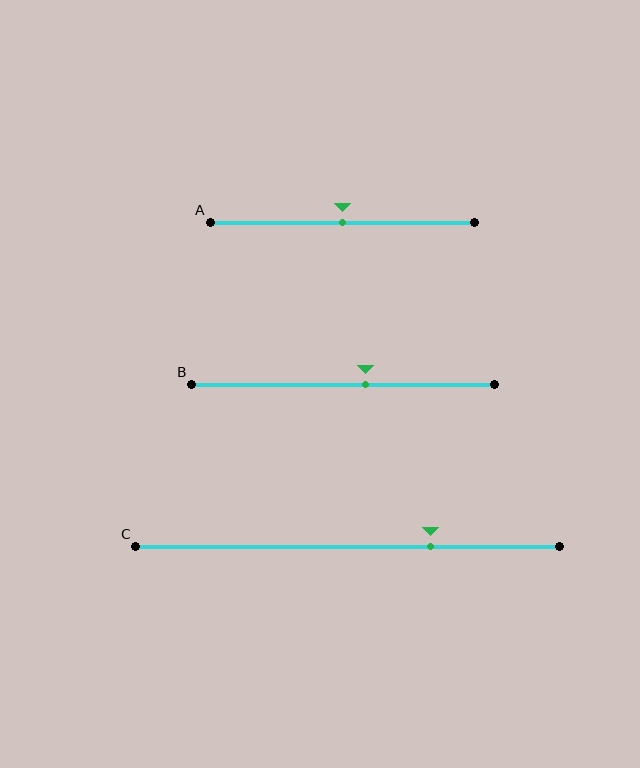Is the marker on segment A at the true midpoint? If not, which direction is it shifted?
Yes, the marker on segment A is at the true midpoint.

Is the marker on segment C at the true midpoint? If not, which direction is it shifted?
No, the marker on segment C is shifted to the right by about 20% of the segment length.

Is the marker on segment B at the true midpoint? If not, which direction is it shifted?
No, the marker on segment B is shifted to the right by about 7% of the segment length.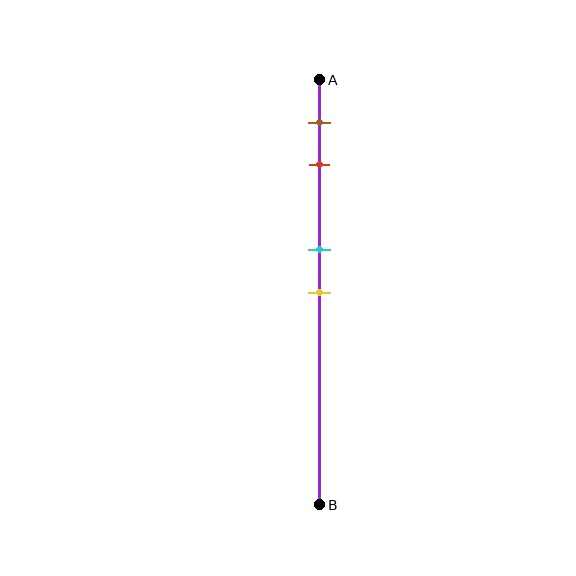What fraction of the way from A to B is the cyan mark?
The cyan mark is approximately 40% (0.4) of the way from A to B.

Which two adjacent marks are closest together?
The cyan and yellow marks are the closest adjacent pair.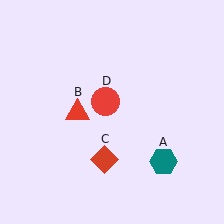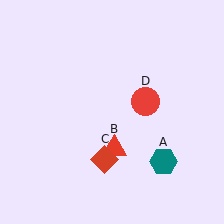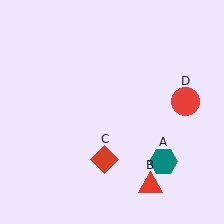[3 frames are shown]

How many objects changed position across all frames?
2 objects changed position: red triangle (object B), red circle (object D).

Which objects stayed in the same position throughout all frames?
Teal hexagon (object A) and red diamond (object C) remained stationary.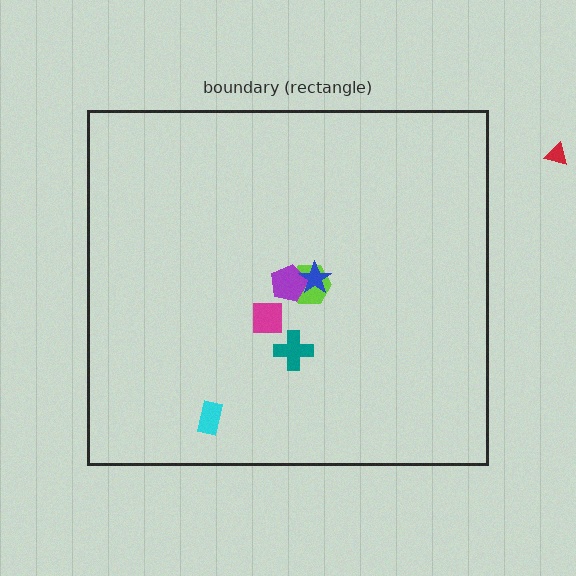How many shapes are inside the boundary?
6 inside, 1 outside.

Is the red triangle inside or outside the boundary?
Outside.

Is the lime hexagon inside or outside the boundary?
Inside.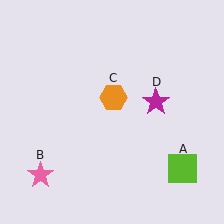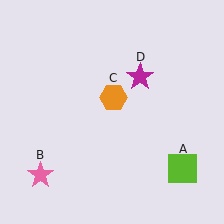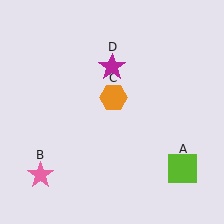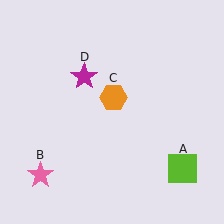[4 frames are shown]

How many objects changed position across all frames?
1 object changed position: magenta star (object D).